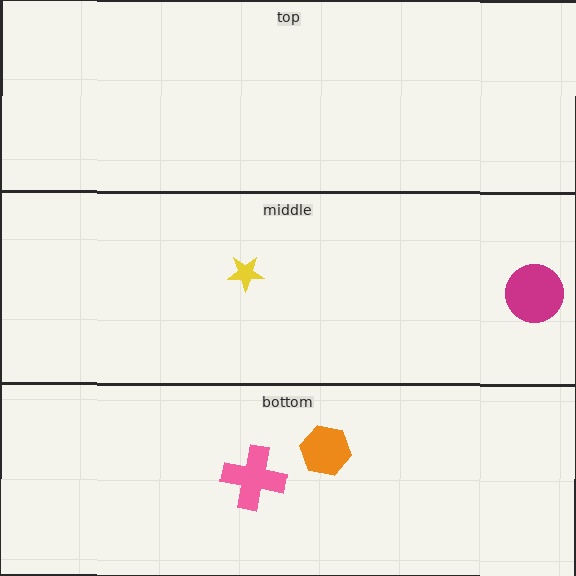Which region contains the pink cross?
The bottom region.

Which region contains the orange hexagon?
The bottom region.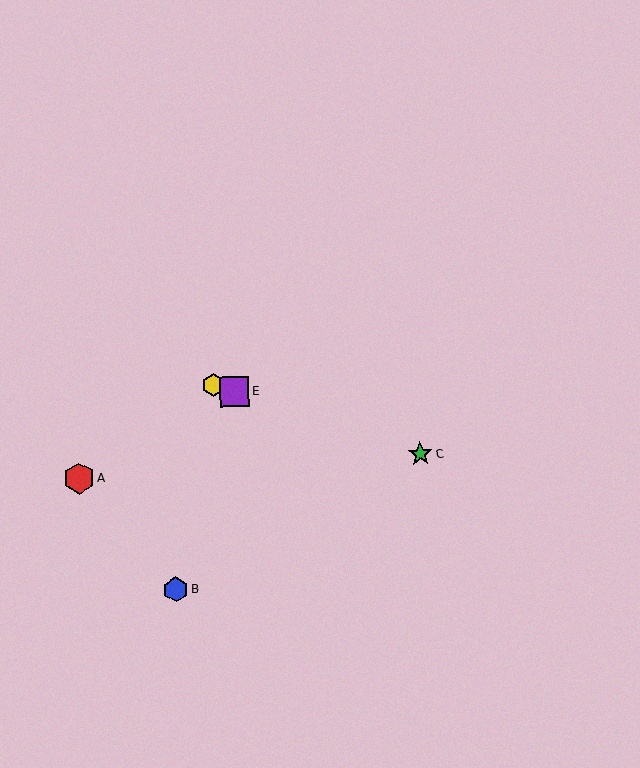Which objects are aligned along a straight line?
Objects C, D, E are aligned along a straight line.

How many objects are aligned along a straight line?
3 objects (C, D, E) are aligned along a straight line.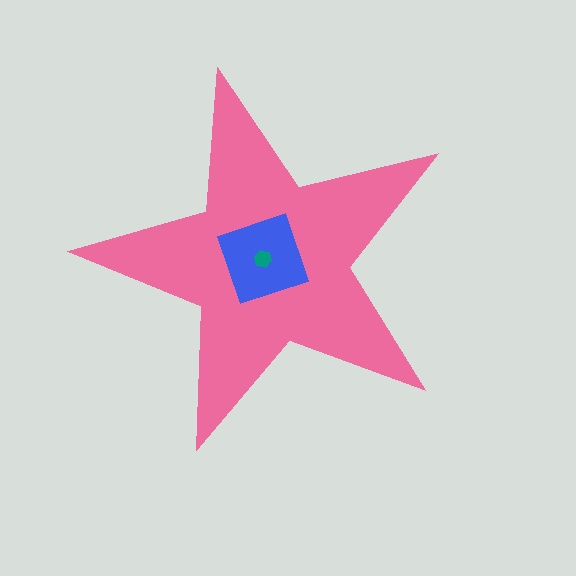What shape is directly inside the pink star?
The blue square.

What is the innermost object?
The teal hexagon.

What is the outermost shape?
The pink star.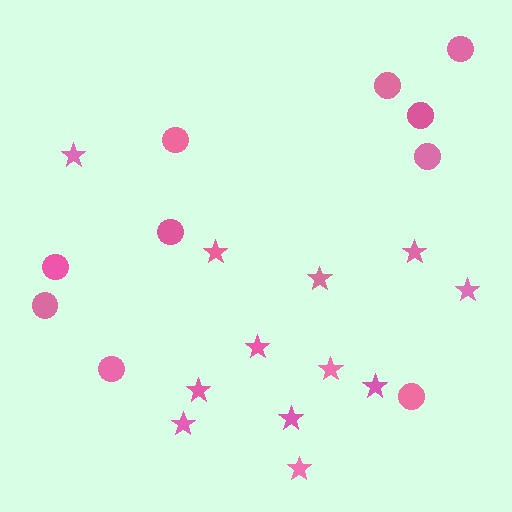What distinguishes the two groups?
There are 2 groups: one group of circles (10) and one group of stars (12).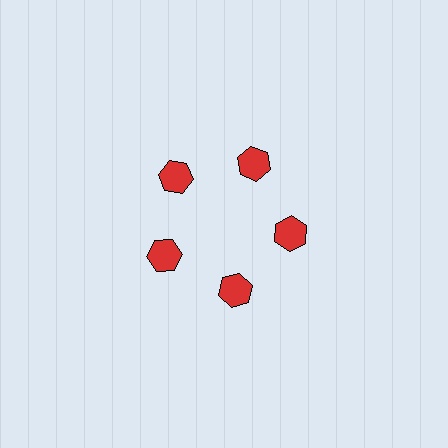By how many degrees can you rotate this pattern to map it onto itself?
The pattern maps onto itself every 72 degrees of rotation.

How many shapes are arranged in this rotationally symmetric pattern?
There are 5 shapes, arranged in 5 groups of 1.